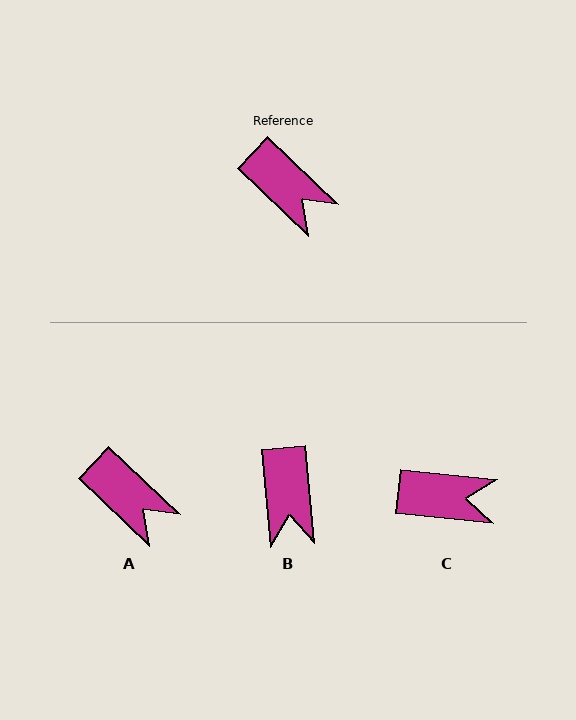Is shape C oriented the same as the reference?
No, it is off by about 38 degrees.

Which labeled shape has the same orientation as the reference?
A.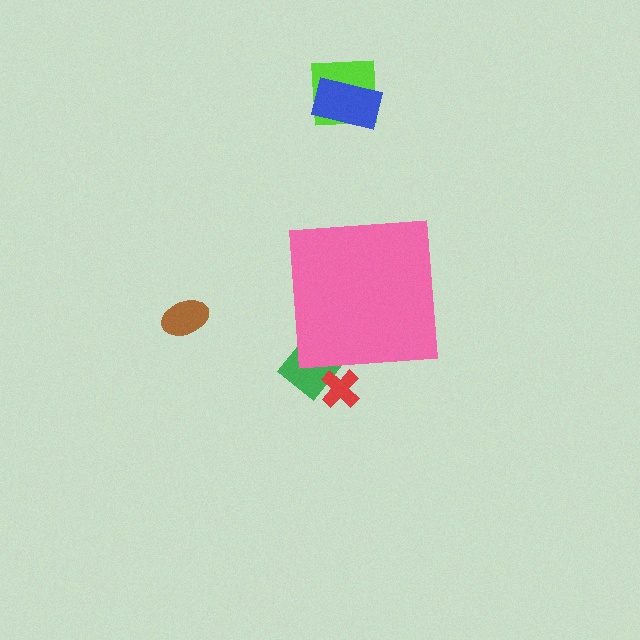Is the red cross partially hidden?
Yes, the red cross is partially hidden behind the pink square.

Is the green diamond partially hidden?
Yes, the green diamond is partially hidden behind the pink square.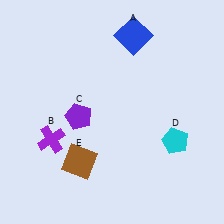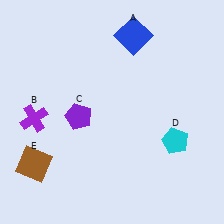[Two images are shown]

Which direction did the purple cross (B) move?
The purple cross (B) moved up.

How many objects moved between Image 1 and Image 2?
2 objects moved between the two images.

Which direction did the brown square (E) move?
The brown square (E) moved left.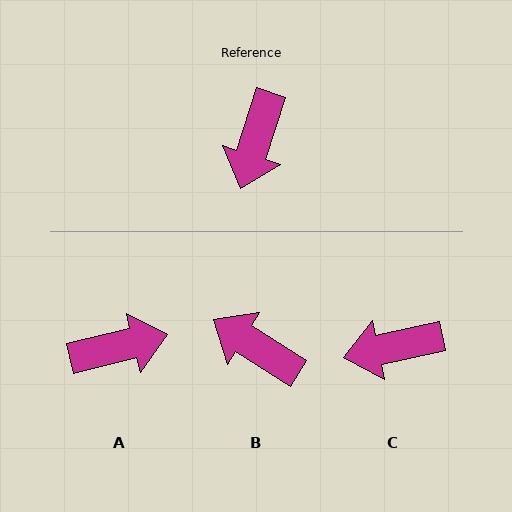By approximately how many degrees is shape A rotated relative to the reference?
Approximately 121 degrees counter-clockwise.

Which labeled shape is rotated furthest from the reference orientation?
A, about 121 degrees away.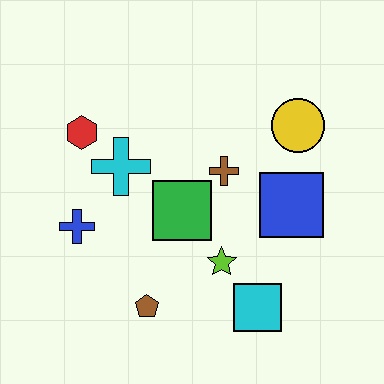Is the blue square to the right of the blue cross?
Yes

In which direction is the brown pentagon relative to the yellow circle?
The brown pentagon is below the yellow circle.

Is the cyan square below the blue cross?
Yes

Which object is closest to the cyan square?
The lime star is closest to the cyan square.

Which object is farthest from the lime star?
The red hexagon is farthest from the lime star.